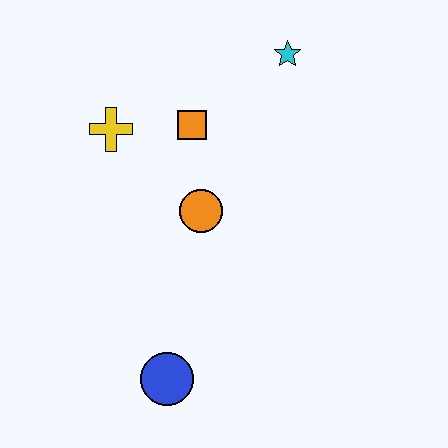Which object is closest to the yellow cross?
The orange square is closest to the yellow cross.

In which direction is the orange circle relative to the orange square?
The orange circle is below the orange square.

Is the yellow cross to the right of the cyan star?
No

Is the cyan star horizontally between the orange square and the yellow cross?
No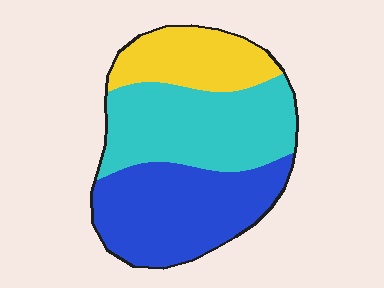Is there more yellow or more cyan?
Cyan.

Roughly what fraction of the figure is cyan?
Cyan covers roughly 40% of the figure.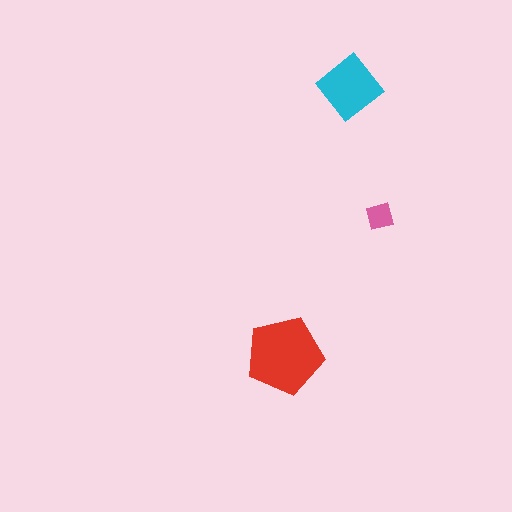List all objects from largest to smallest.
The red pentagon, the cyan diamond, the pink diamond.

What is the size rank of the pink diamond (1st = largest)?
3rd.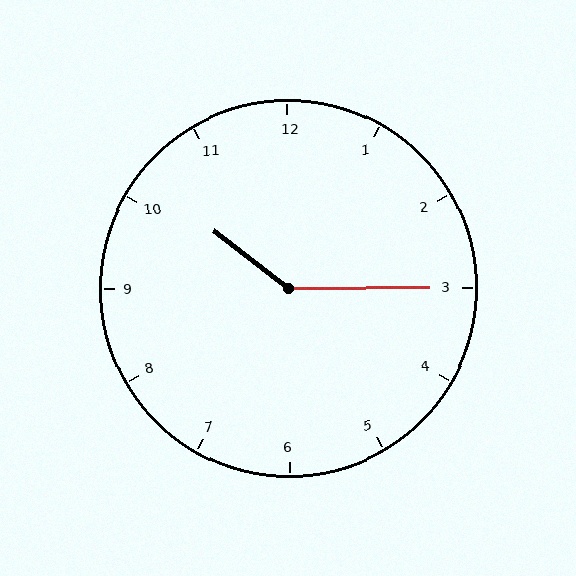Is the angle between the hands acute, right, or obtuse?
It is obtuse.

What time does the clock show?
10:15.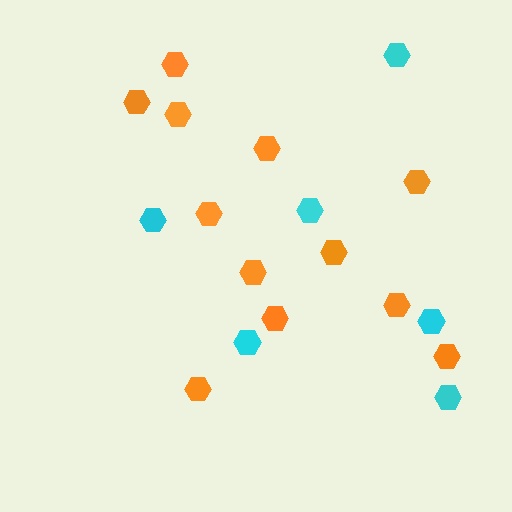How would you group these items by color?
There are 2 groups: one group of orange hexagons (12) and one group of cyan hexagons (6).